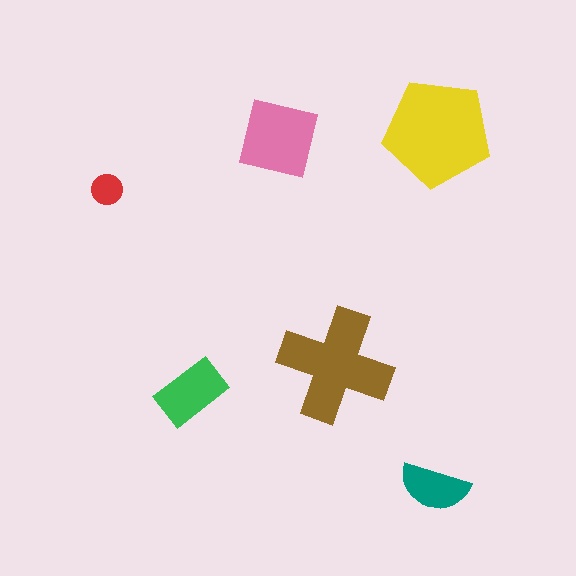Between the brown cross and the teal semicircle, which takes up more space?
The brown cross.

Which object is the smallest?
The red circle.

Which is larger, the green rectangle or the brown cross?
The brown cross.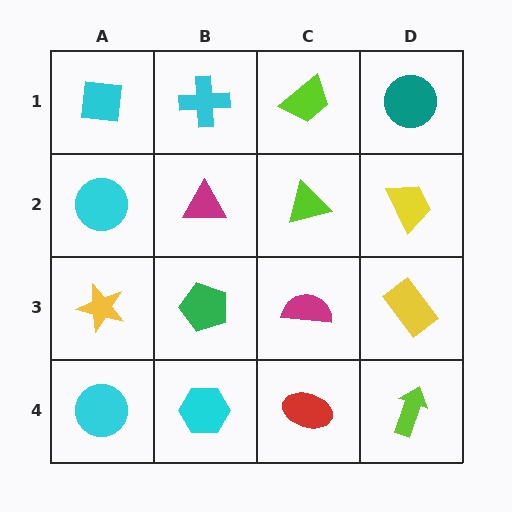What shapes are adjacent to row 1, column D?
A yellow trapezoid (row 2, column D), a lime trapezoid (row 1, column C).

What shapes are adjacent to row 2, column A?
A cyan square (row 1, column A), a yellow star (row 3, column A), a magenta triangle (row 2, column B).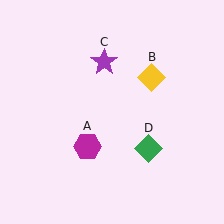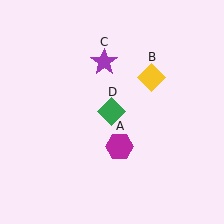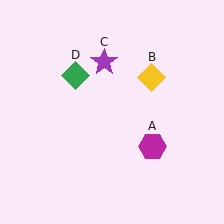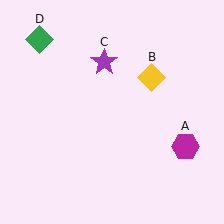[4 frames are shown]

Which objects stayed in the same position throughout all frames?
Yellow diamond (object B) and purple star (object C) remained stationary.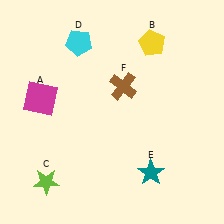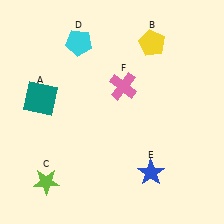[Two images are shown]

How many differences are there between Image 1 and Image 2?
There are 3 differences between the two images.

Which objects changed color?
A changed from magenta to teal. E changed from teal to blue. F changed from brown to pink.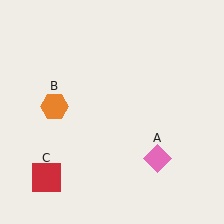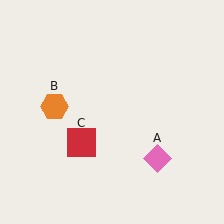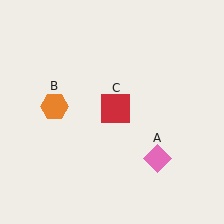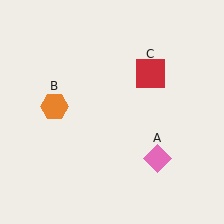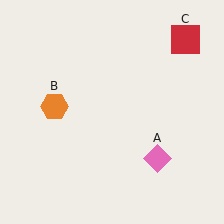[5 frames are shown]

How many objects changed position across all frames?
1 object changed position: red square (object C).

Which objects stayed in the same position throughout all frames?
Pink diamond (object A) and orange hexagon (object B) remained stationary.